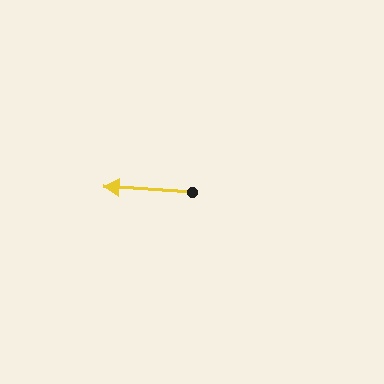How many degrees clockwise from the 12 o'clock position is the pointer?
Approximately 273 degrees.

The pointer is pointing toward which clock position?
Roughly 9 o'clock.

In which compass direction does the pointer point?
West.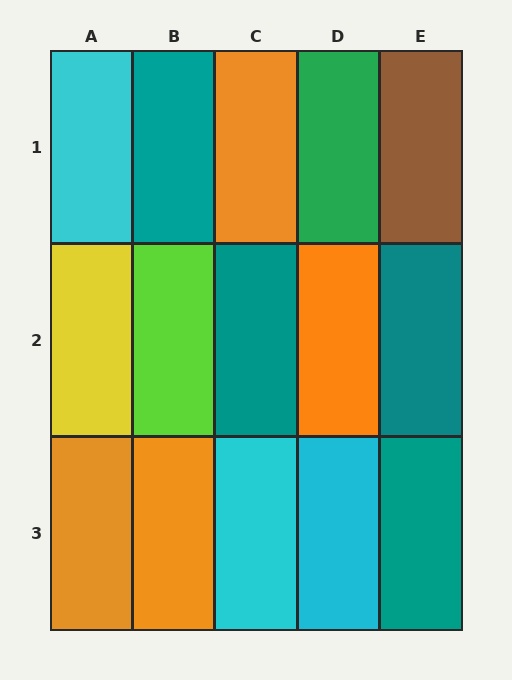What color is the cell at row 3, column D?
Cyan.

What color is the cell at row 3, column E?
Teal.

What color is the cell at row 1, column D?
Green.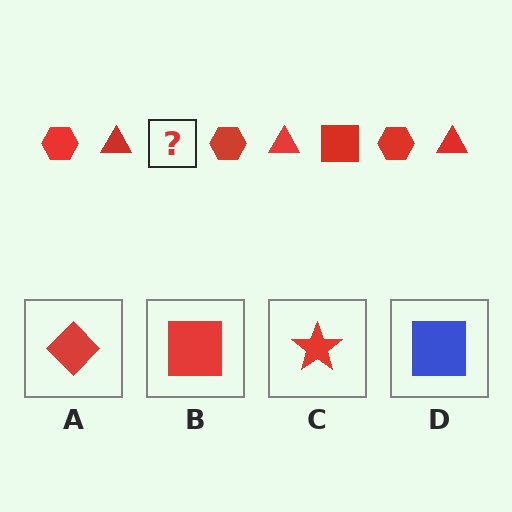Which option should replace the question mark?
Option B.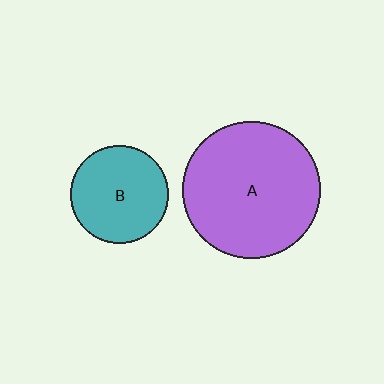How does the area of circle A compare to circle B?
Approximately 2.0 times.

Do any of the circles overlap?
No, none of the circles overlap.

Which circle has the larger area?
Circle A (purple).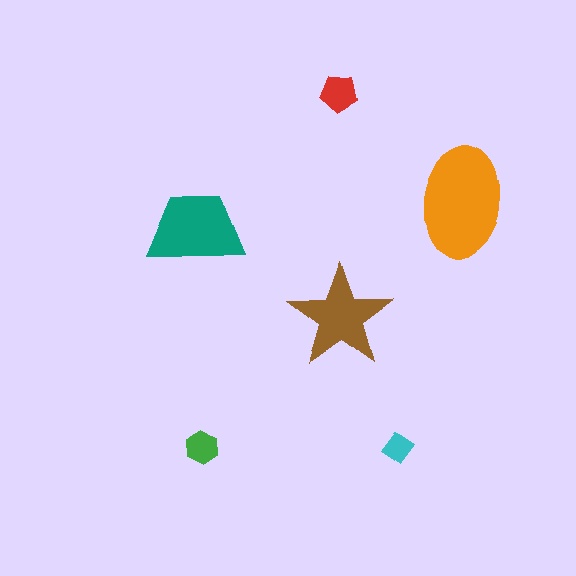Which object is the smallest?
The cyan diamond.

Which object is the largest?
The orange ellipse.